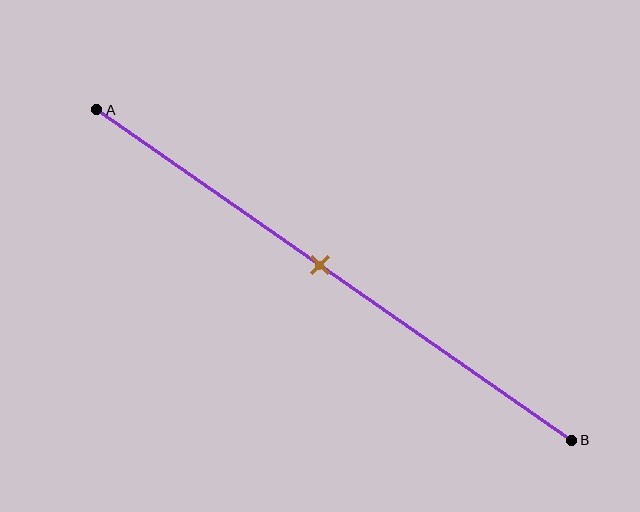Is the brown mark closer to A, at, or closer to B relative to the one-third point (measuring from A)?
The brown mark is closer to point B than the one-third point of segment AB.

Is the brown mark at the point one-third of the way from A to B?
No, the mark is at about 45% from A, not at the 33% one-third point.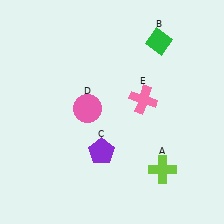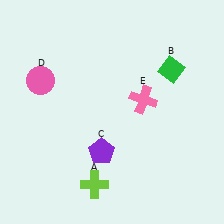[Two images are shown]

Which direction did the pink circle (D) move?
The pink circle (D) moved left.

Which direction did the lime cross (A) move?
The lime cross (A) moved left.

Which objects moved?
The objects that moved are: the lime cross (A), the green diamond (B), the pink circle (D).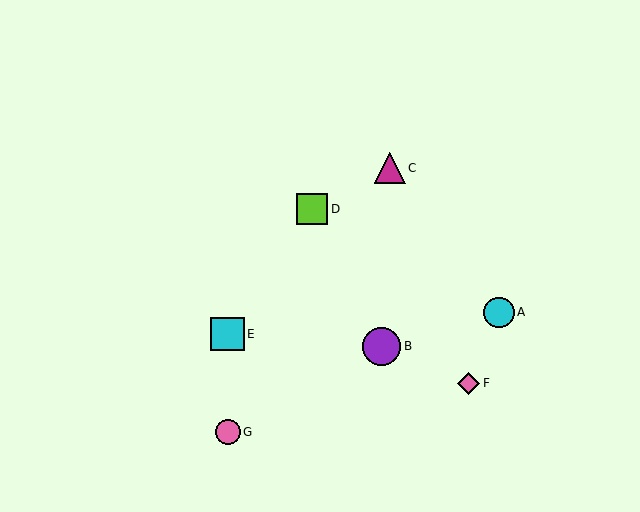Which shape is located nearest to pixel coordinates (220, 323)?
The cyan square (labeled E) at (228, 334) is nearest to that location.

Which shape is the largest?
The purple circle (labeled B) is the largest.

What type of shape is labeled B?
Shape B is a purple circle.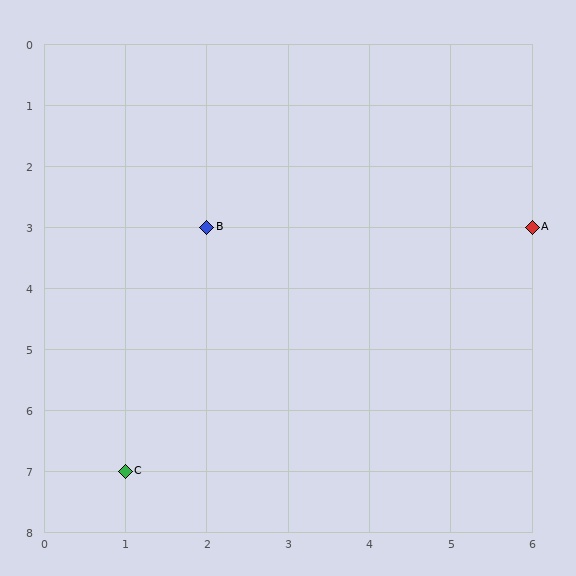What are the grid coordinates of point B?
Point B is at grid coordinates (2, 3).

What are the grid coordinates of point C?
Point C is at grid coordinates (1, 7).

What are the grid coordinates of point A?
Point A is at grid coordinates (6, 3).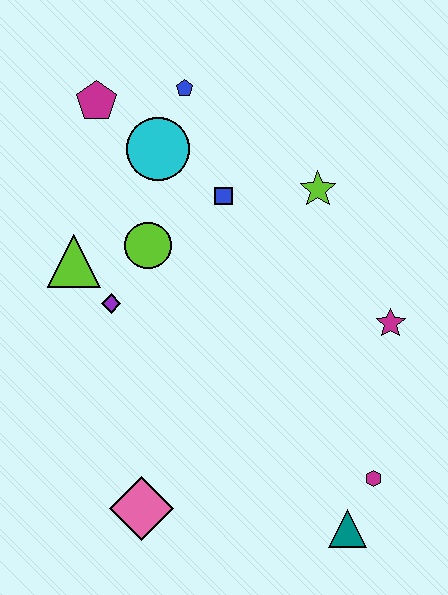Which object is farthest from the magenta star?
The magenta pentagon is farthest from the magenta star.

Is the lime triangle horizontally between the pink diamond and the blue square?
No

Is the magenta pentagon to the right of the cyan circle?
No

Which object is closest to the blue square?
The cyan circle is closest to the blue square.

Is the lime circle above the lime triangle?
Yes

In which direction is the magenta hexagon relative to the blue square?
The magenta hexagon is below the blue square.